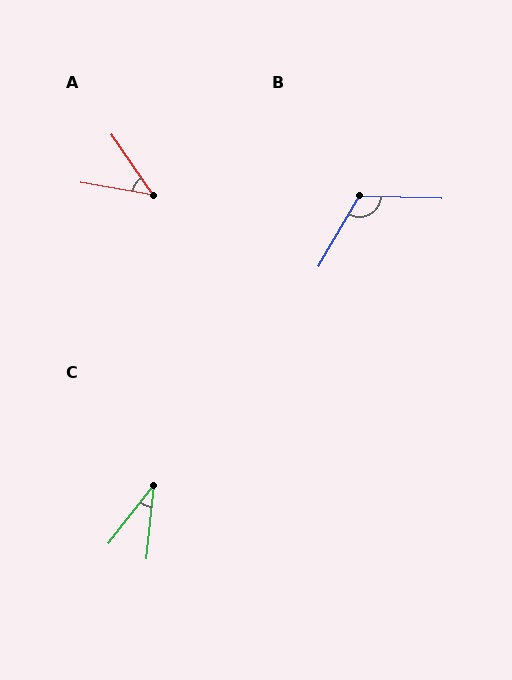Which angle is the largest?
B, at approximately 119 degrees.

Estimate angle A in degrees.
Approximately 46 degrees.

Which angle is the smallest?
C, at approximately 32 degrees.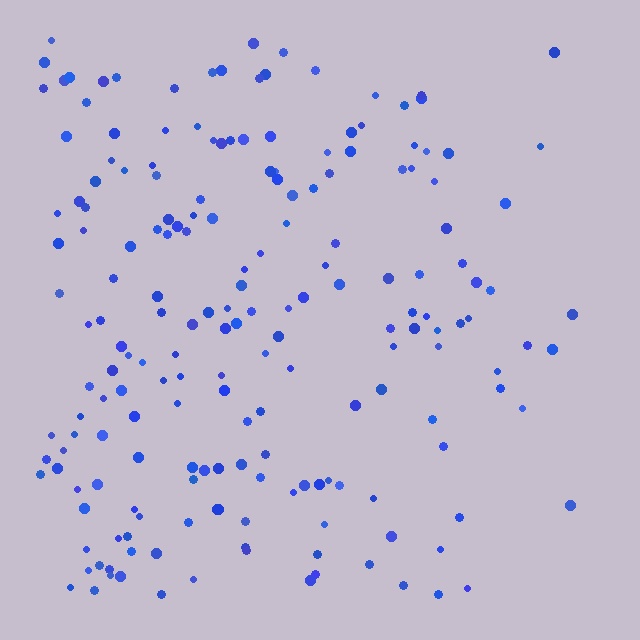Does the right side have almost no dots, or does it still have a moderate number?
Still a moderate number, just noticeably fewer than the left.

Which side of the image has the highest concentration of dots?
The left.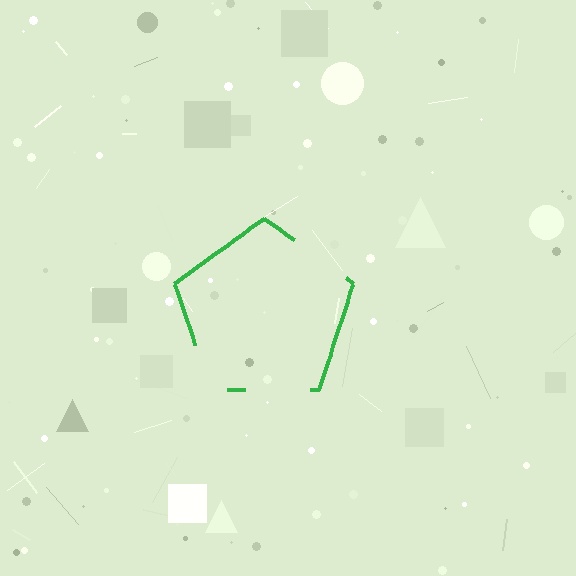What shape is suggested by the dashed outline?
The dashed outline suggests a pentagon.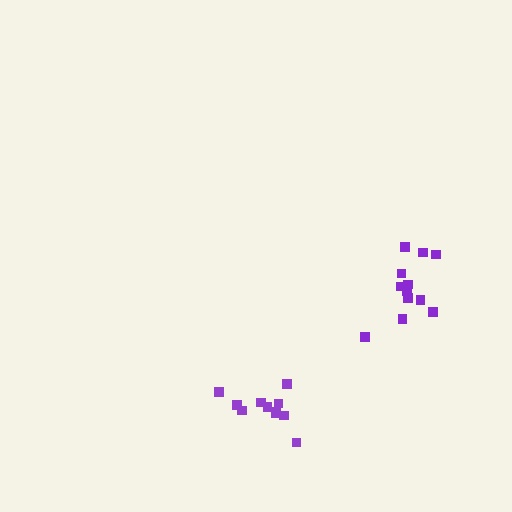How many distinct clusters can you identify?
There are 2 distinct clusters.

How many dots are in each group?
Group 1: 11 dots, Group 2: 12 dots (23 total).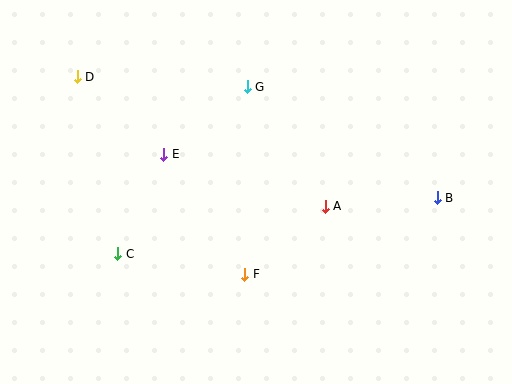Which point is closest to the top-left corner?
Point D is closest to the top-left corner.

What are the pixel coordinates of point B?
Point B is at (437, 198).